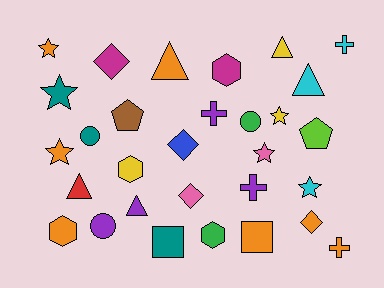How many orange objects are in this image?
There are 7 orange objects.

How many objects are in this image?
There are 30 objects.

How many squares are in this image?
There are 2 squares.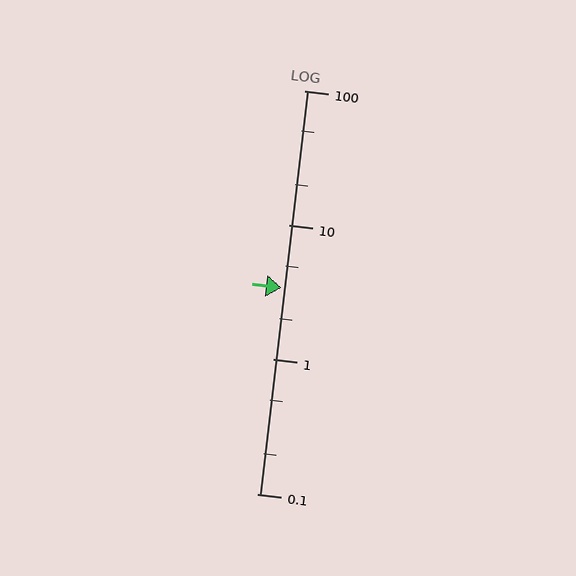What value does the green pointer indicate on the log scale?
The pointer indicates approximately 3.4.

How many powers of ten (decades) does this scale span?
The scale spans 3 decades, from 0.1 to 100.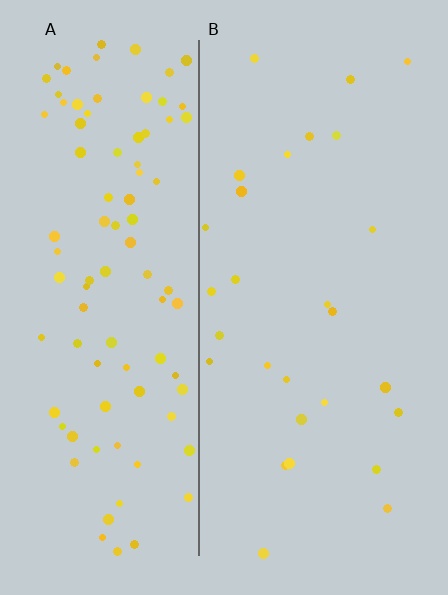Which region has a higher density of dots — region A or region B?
A (the left).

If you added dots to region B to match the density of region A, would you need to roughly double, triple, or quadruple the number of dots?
Approximately triple.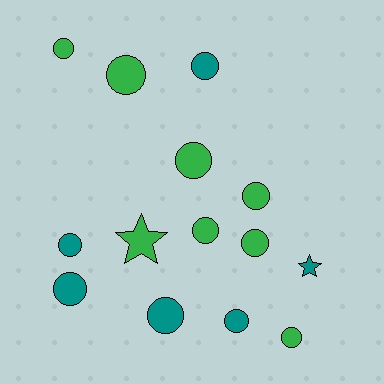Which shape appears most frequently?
Circle, with 12 objects.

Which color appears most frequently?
Green, with 8 objects.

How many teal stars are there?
There is 1 teal star.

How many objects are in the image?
There are 14 objects.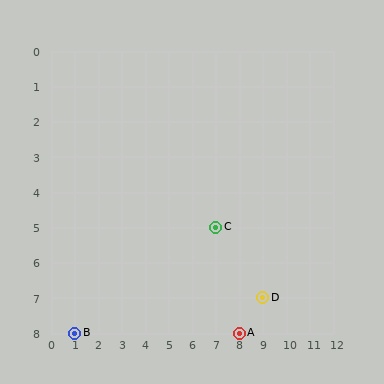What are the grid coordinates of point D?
Point D is at grid coordinates (9, 7).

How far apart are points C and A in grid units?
Points C and A are 1 column and 3 rows apart (about 3.2 grid units diagonally).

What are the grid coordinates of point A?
Point A is at grid coordinates (8, 8).